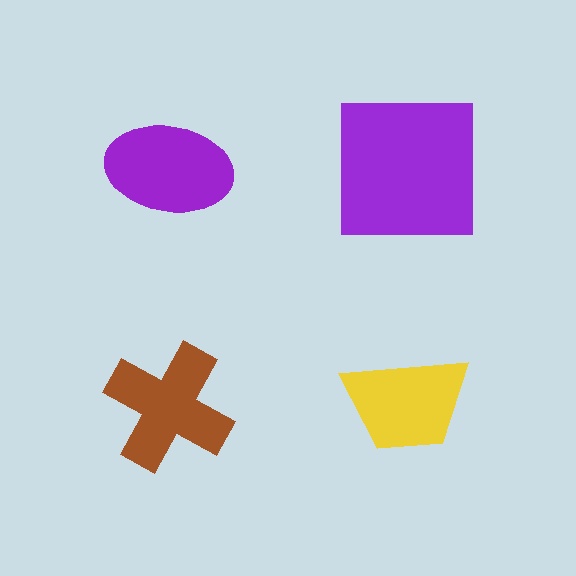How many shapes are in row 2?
2 shapes.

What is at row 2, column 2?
A yellow trapezoid.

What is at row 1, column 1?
A purple ellipse.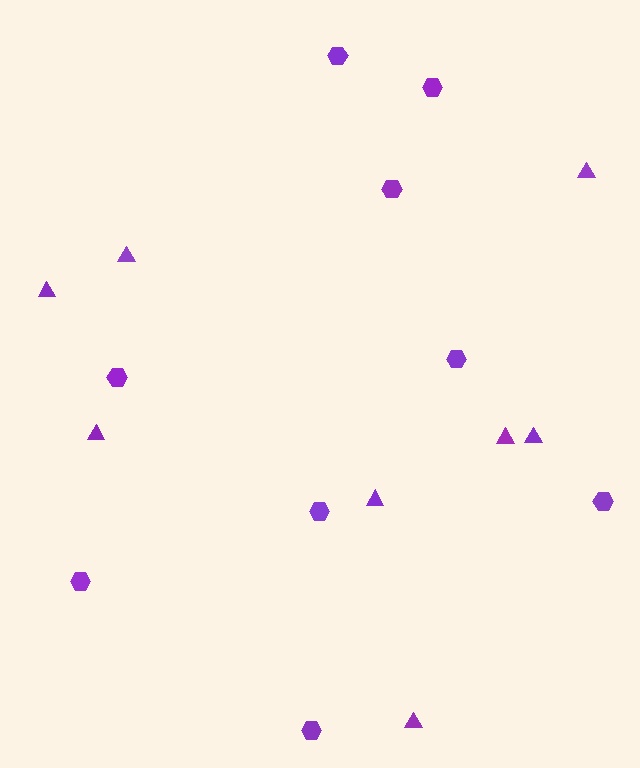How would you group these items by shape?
There are 2 groups: one group of triangles (8) and one group of hexagons (9).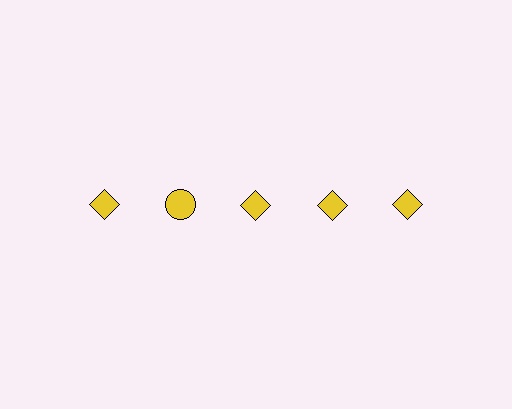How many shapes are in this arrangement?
There are 5 shapes arranged in a grid pattern.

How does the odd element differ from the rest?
It has a different shape: circle instead of diamond.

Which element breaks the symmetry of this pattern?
The yellow circle in the top row, second from left column breaks the symmetry. All other shapes are yellow diamonds.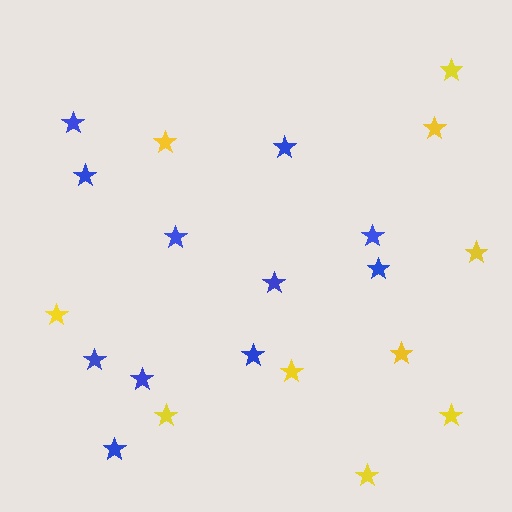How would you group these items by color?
There are 2 groups: one group of blue stars (11) and one group of yellow stars (10).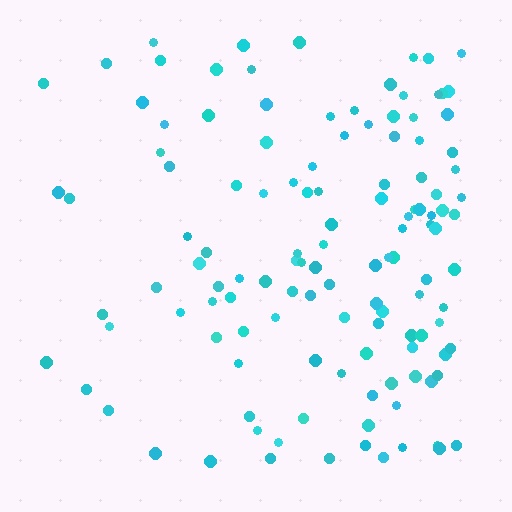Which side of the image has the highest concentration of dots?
The right.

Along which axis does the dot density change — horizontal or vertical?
Horizontal.